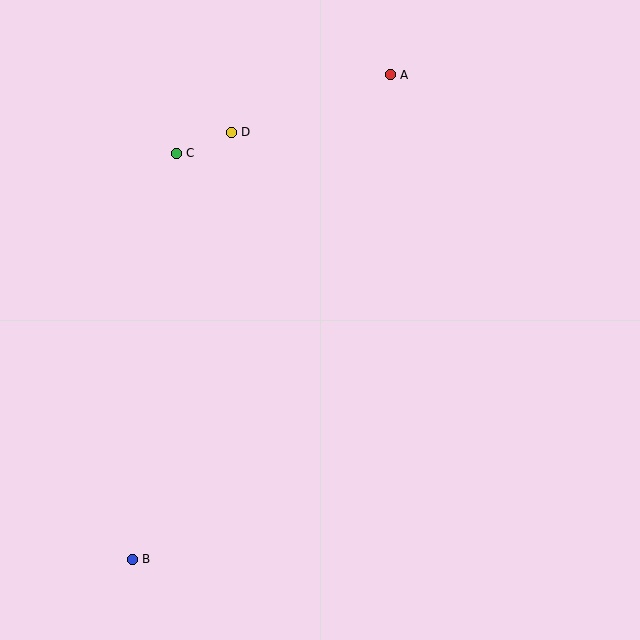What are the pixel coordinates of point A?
Point A is at (390, 75).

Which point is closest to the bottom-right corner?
Point B is closest to the bottom-right corner.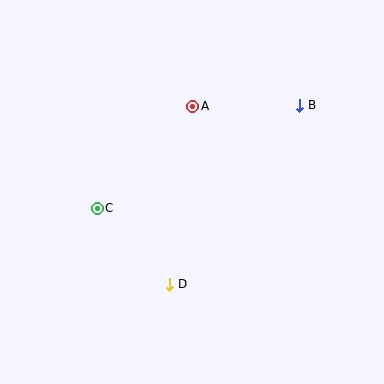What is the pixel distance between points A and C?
The distance between A and C is 140 pixels.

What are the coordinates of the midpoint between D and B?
The midpoint between D and B is at (235, 195).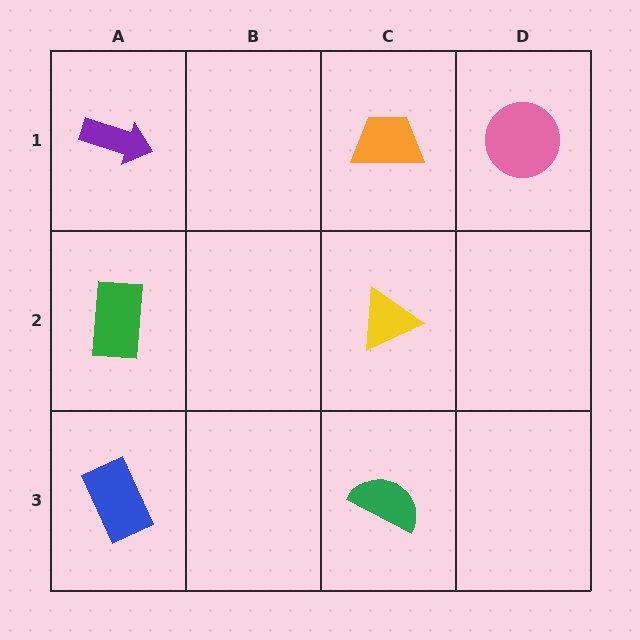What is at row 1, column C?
An orange trapezoid.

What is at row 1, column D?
A pink circle.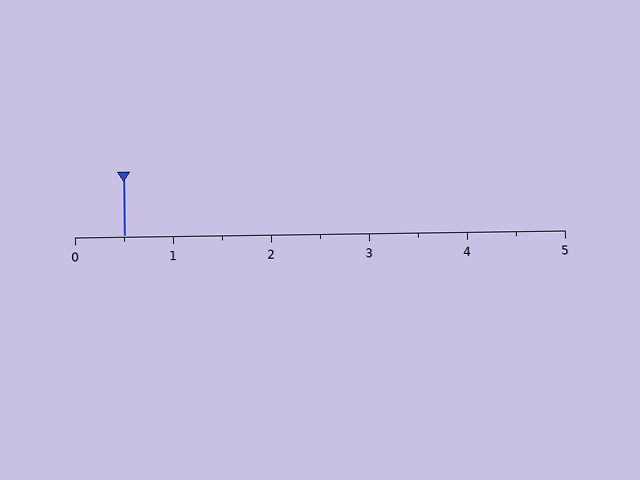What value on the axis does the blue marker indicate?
The marker indicates approximately 0.5.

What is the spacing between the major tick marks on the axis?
The major ticks are spaced 1 apart.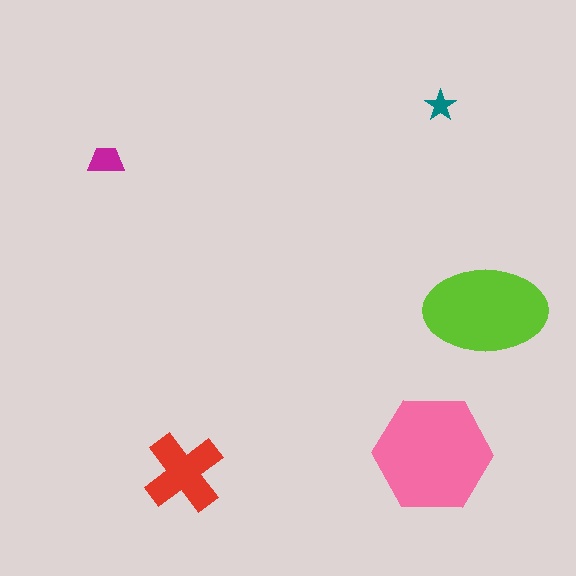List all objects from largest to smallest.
The pink hexagon, the lime ellipse, the red cross, the magenta trapezoid, the teal star.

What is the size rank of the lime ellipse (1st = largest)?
2nd.